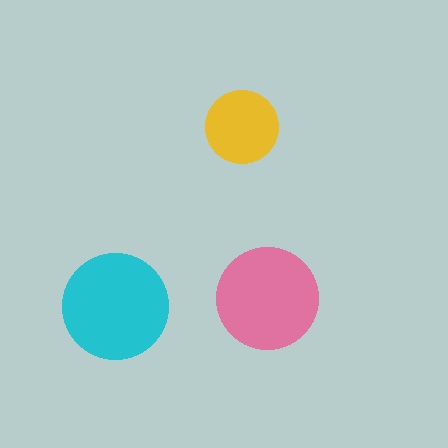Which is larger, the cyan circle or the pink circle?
The cyan one.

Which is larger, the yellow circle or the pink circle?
The pink one.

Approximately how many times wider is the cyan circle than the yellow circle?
About 1.5 times wider.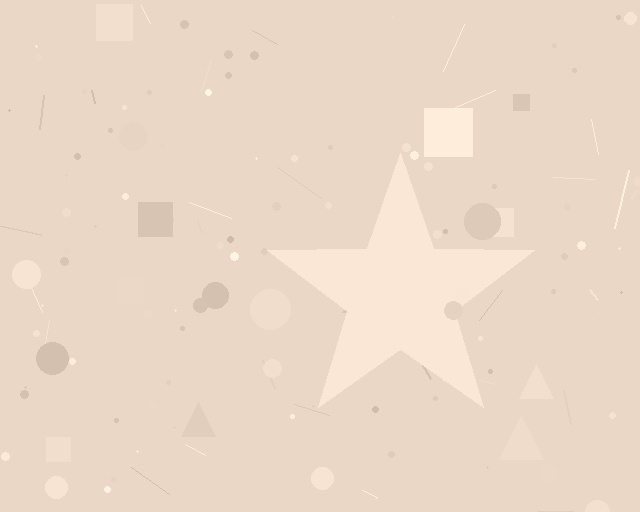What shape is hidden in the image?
A star is hidden in the image.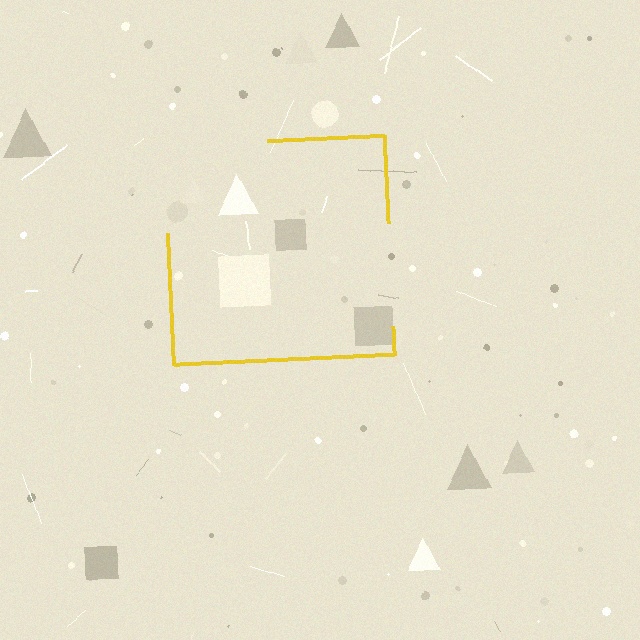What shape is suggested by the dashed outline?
The dashed outline suggests a square.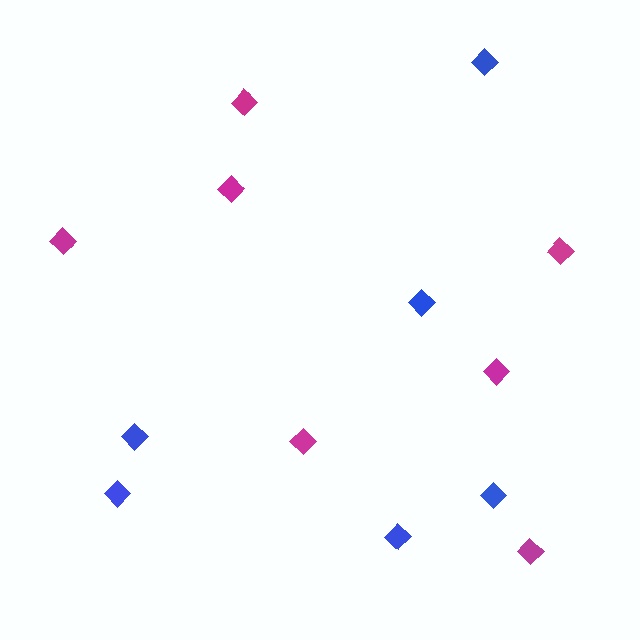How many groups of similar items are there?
There are 2 groups: one group of blue diamonds (6) and one group of magenta diamonds (7).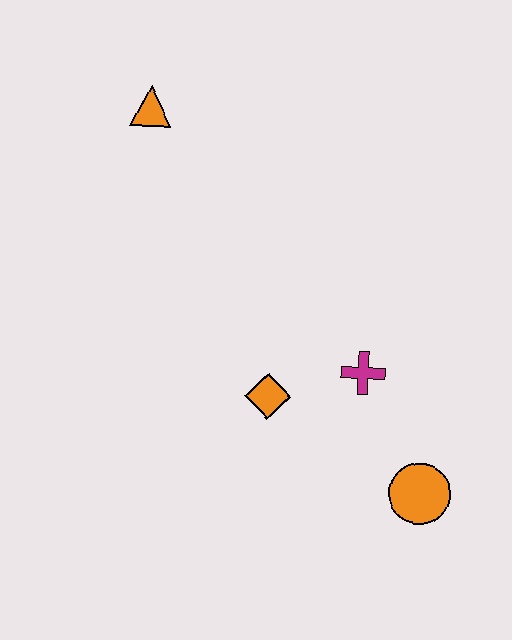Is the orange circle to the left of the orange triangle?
No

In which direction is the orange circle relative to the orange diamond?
The orange circle is to the right of the orange diamond.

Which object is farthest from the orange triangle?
The orange circle is farthest from the orange triangle.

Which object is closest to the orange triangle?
The orange diamond is closest to the orange triangle.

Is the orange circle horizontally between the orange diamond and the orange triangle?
No